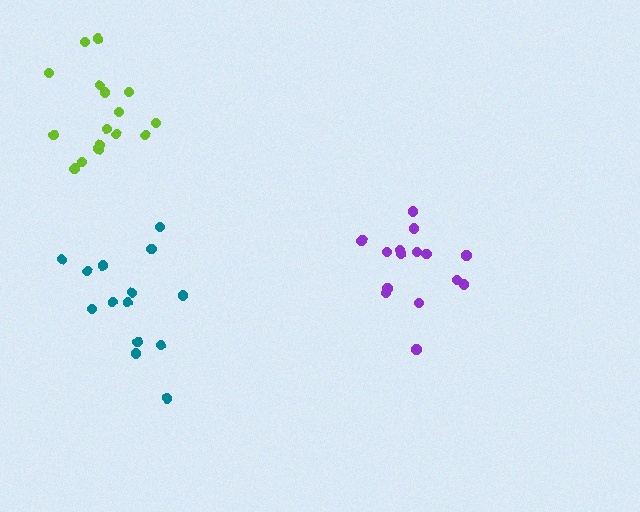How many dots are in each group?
Group 1: 14 dots, Group 2: 16 dots, Group 3: 15 dots (45 total).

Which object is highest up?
The lime cluster is topmost.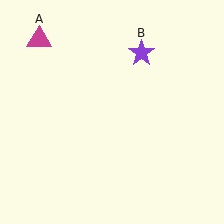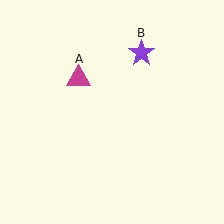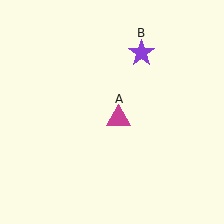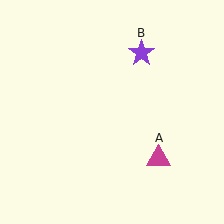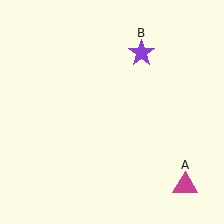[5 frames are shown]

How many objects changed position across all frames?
1 object changed position: magenta triangle (object A).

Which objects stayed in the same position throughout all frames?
Purple star (object B) remained stationary.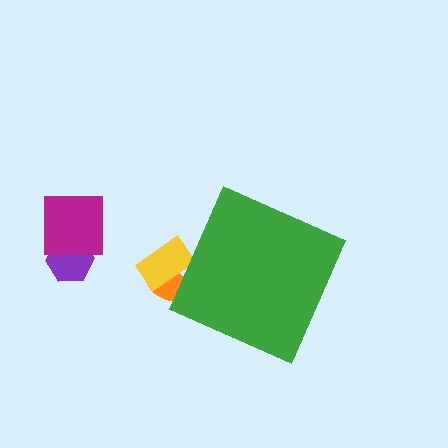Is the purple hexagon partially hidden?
No, the purple hexagon is fully visible.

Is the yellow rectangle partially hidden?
Yes, the yellow rectangle is partially hidden behind the green diamond.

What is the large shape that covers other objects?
A green diamond.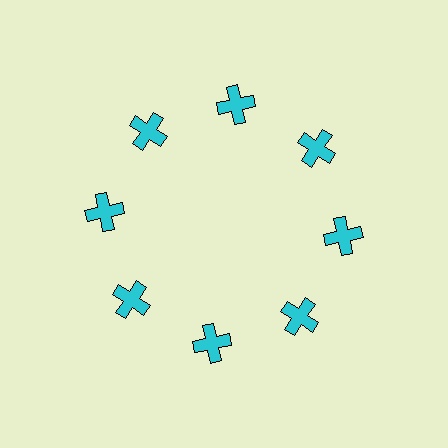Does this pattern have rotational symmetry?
Yes, this pattern has 8-fold rotational symmetry. It looks the same after rotating 45 degrees around the center.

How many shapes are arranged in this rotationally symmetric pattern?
There are 8 shapes, arranged in 8 groups of 1.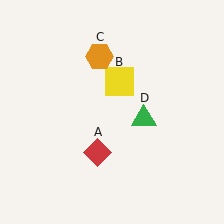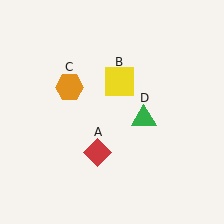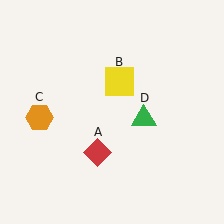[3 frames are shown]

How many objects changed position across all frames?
1 object changed position: orange hexagon (object C).